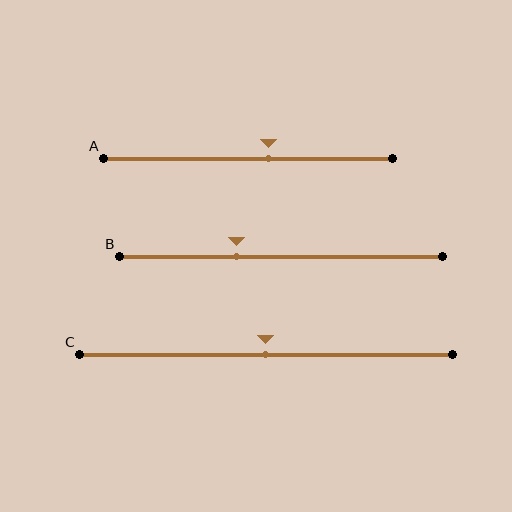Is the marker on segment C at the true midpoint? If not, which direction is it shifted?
Yes, the marker on segment C is at the true midpoint.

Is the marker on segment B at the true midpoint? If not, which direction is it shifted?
No, the marker on segment B is shifted to the left by about 14% of the segment length.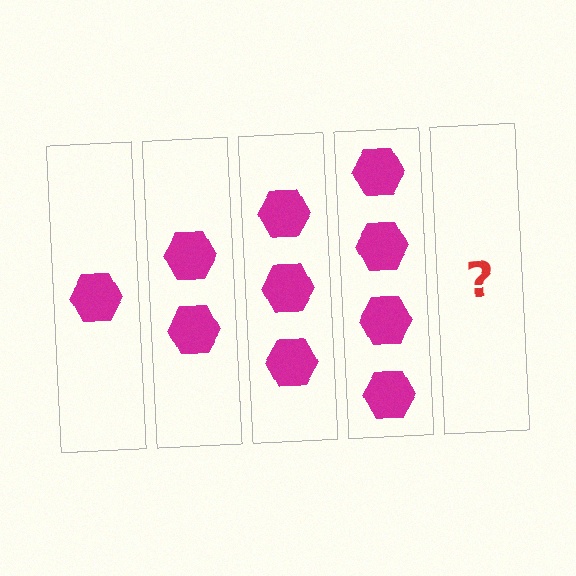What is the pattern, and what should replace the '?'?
The pattern is that each step adds one more hexagon. The '?' should be 5 hexagons.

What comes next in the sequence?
The next element should be 5 hexagons.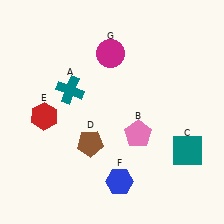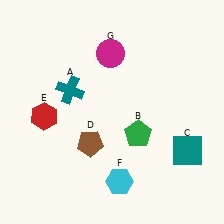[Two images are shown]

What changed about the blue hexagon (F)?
In Image 1, F is blue. In Image 2, it changed to cyan.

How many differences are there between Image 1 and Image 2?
There are 2 differences between the two images.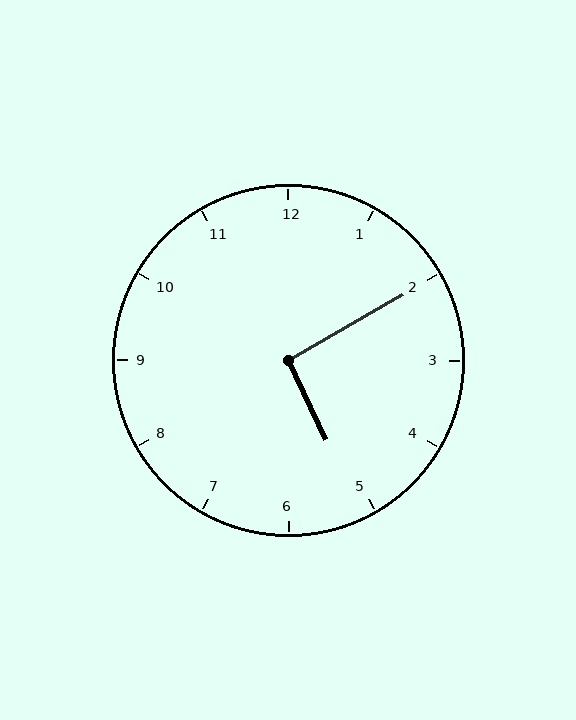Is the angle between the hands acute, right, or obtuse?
It is right.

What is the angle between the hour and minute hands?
Approximately 95 degrees.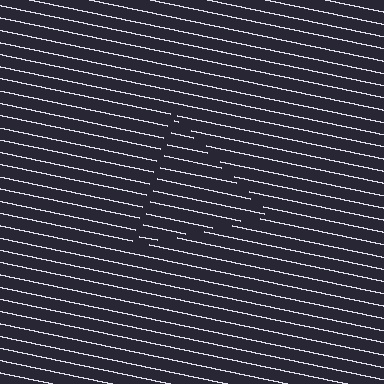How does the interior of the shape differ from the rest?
The interior of the shape contains the same grating, shifted by half a period — the contour is defined by the phase discontinuity where line-ends from the inner and outer gratings abut.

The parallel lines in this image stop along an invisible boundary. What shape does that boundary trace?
An illusory triangle. The interior of the shape contains the same grating, shifted by half a period — the contour is defined by the phase discontinuity where line-ends from the inner and outer gratings abut.